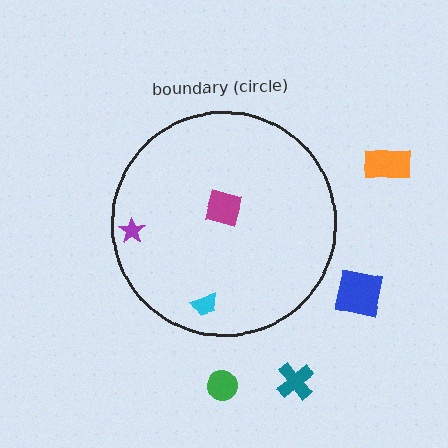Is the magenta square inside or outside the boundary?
Inside.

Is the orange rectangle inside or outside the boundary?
Outside.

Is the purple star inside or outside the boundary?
Inside.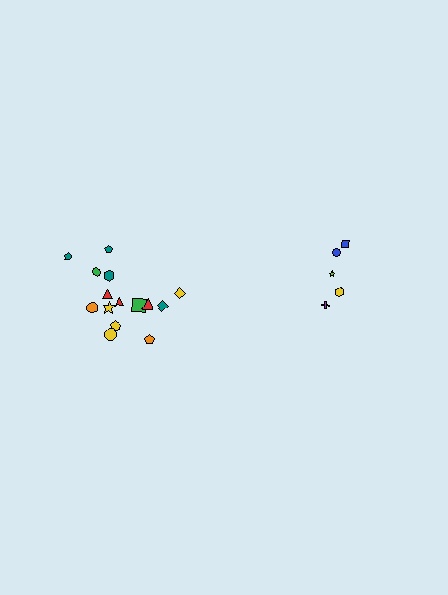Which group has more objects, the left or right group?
The left group.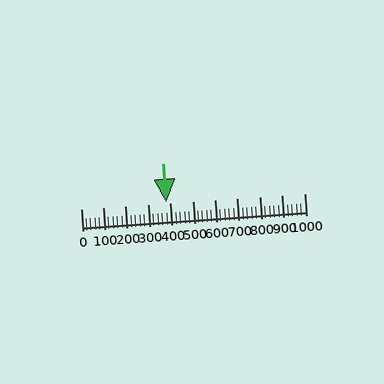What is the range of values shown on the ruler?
The ruler shows values from 0 to 1000.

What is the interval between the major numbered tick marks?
The major tick marks are spaced 100 units apart.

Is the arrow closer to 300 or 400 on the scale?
The arrow is closer to 400.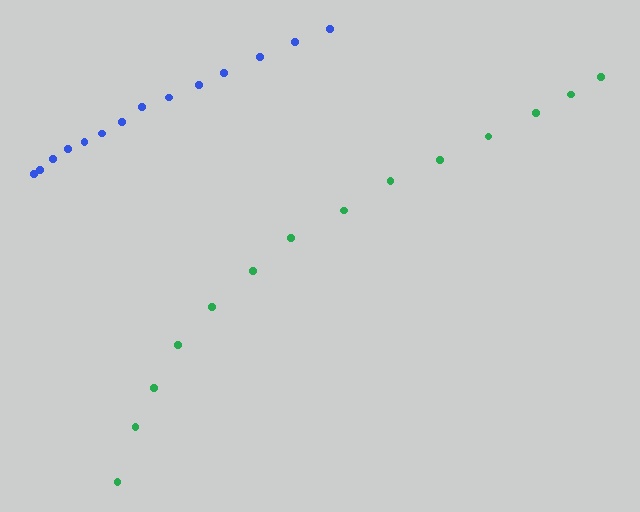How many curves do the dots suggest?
There are 2 distinct paths.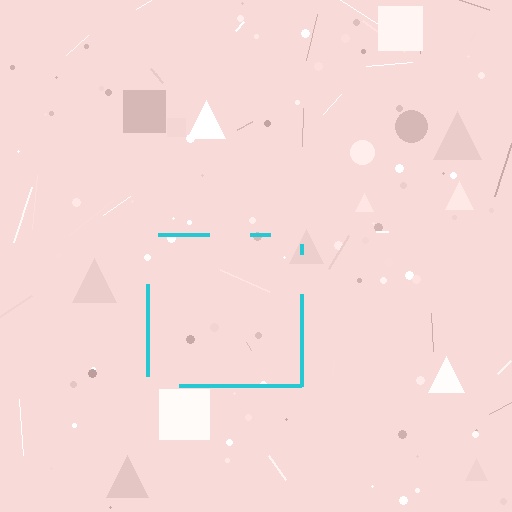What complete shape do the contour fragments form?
The contour fragments form a square.